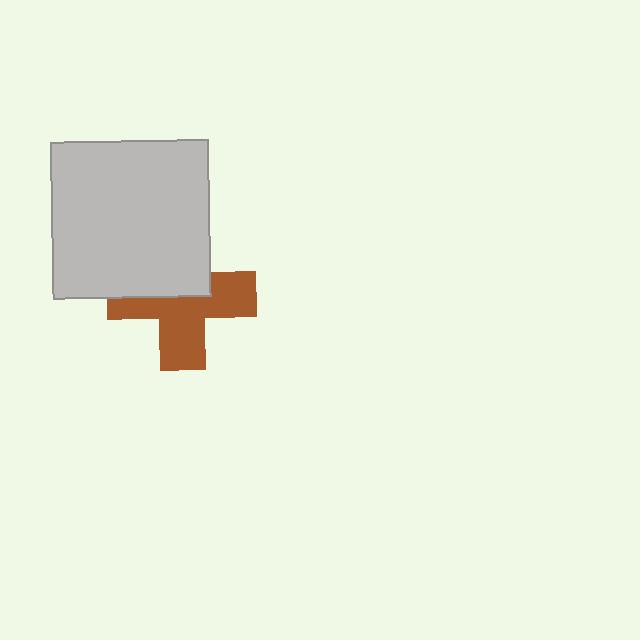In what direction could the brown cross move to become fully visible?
The brown cross could move down. That would shift it out from behind the light gray square entirely.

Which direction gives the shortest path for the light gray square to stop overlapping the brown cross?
Moving up gives the shortest separation.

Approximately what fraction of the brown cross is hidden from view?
Roughly 44% of the brown cross is hidden behind the light gray square.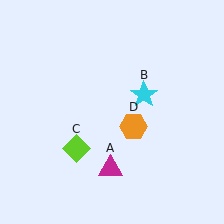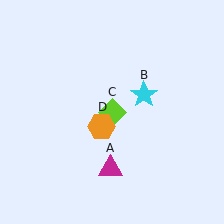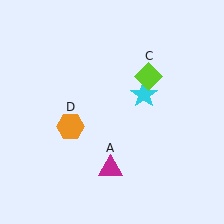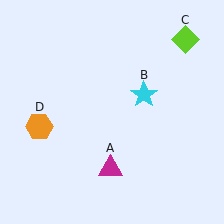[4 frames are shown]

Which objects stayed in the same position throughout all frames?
Magenta triangle (object A) and cyan star (object B) remained stationary.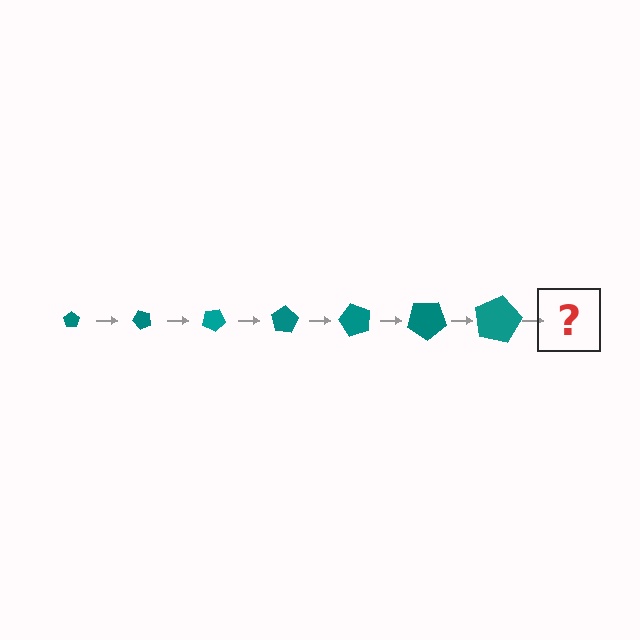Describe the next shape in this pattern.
It should be a pentagon, larger than the previous one and rotated 350 degrees from the start.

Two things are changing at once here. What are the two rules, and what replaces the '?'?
The two rules are that the pentagon grows larger each step and it rotates 50 degrees each step. The '?' should be a pentagon, larger than the previous one and rotated 350 degrees from the start.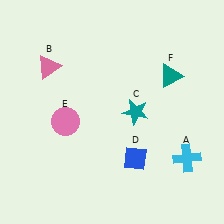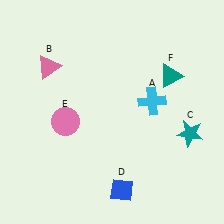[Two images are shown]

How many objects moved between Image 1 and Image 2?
3 objects moved between the two images.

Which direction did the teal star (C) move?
The teal star (C) moved right.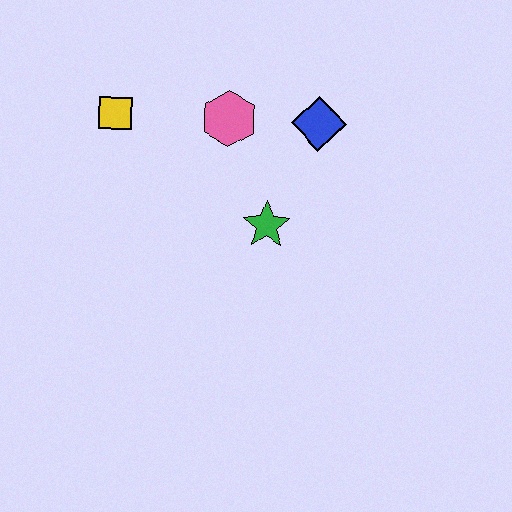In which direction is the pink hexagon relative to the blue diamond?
The pink hexagon is to the left of the blue diamond.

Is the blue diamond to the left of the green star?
No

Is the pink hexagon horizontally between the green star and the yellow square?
Yes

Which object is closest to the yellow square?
The pink hexagon is closest to the yellow square.